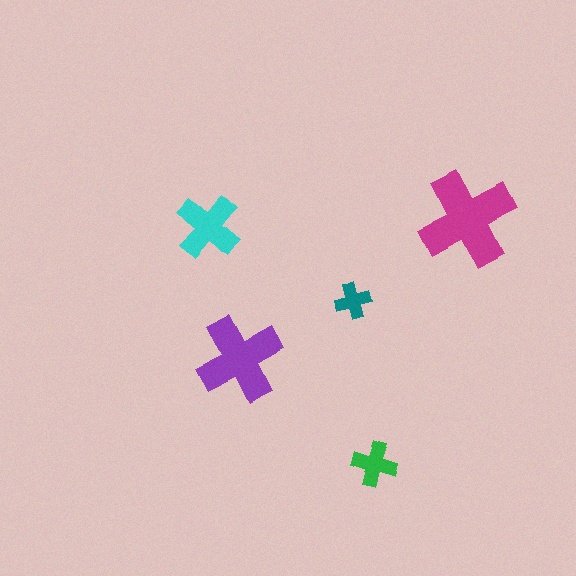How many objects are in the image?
There are 5 objects in the image.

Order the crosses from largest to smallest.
the magenta one, the purple one, the cyan one, the green one, the teal one.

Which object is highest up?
The cyan cross is topmost.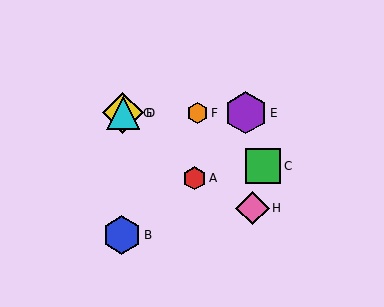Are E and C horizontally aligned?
No, E is at y≈113 and C is at y≈166.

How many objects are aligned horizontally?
4 objects (D, E, F, G) are aligned horizontally.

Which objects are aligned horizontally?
Objects D, E, F, G are aligned horizontally.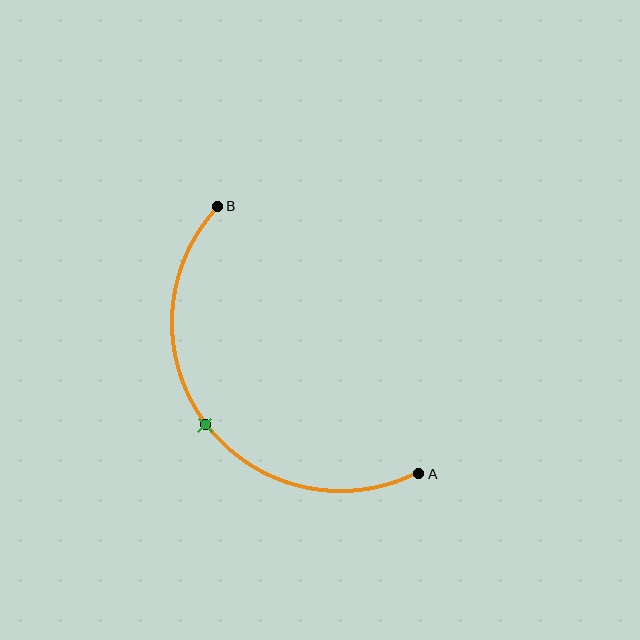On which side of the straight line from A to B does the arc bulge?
The arc bulges below and to the left of the straight line connecting A and B.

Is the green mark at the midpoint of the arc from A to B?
Yes. The green mark lies on the arc at equal arc-length from both A and B — it is the arc midpoint.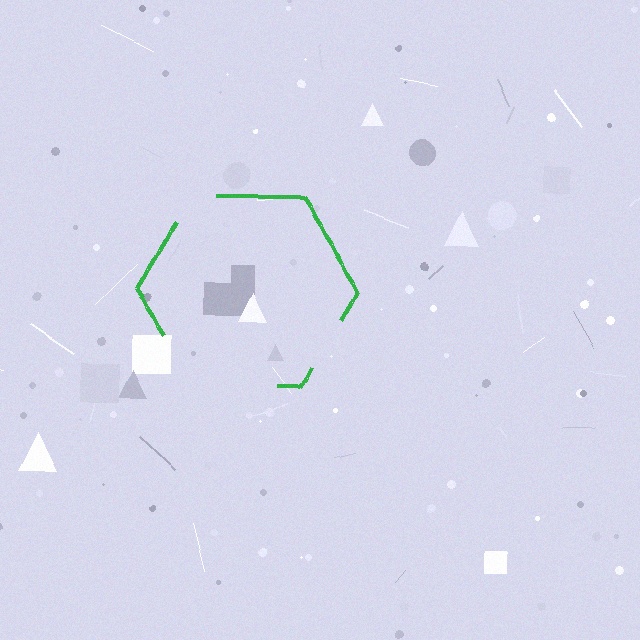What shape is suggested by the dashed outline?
The dashed outline suggests a hexagon.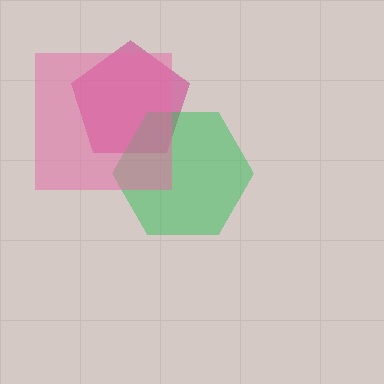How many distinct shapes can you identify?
There are 3 distinct shapes: a magenta pentagon, a green hexagon, a pink square.